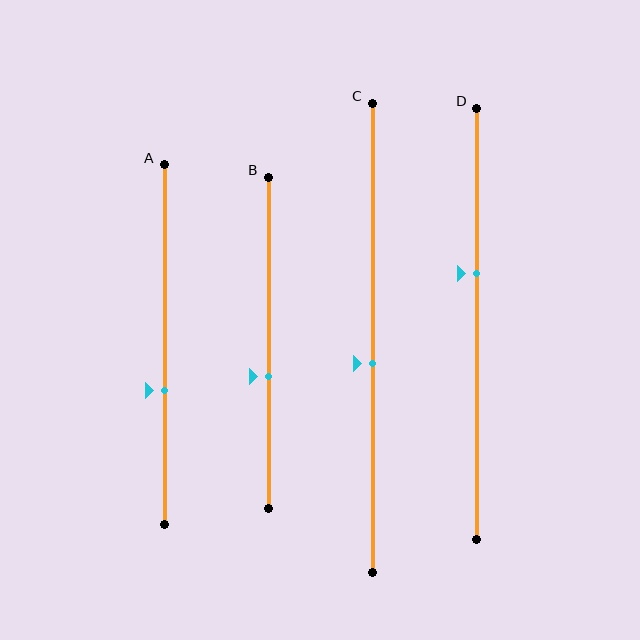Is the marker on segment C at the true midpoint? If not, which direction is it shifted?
No, the marker on segment C is shifted downward by about 5% of the segment length.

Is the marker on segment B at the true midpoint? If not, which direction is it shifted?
No, the marker on segment B is shifted downward by about 10% of the segment length.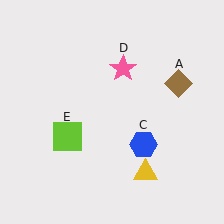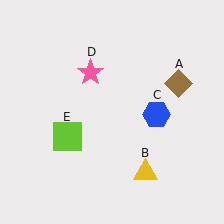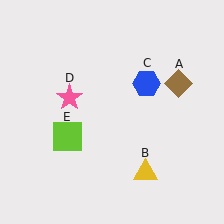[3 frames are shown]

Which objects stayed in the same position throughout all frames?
Brown diamond (object A) and yellow triangle (object B) and lime square (object E) remained stationary.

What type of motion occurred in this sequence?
The blue hexagon (object C), pink star (object D) rotated counterclockwise around the center of the scene.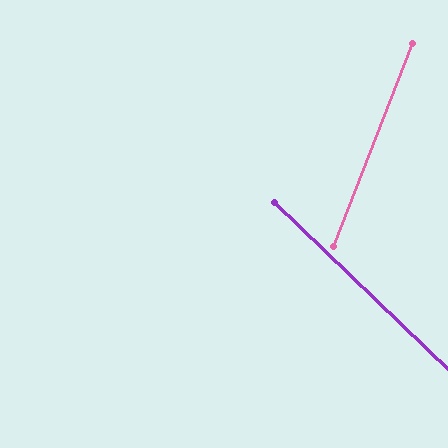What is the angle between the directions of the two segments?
Approximately 68 degrees.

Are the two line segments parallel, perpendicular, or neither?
Neither parallel nor perpendicular — they differ by about 68°.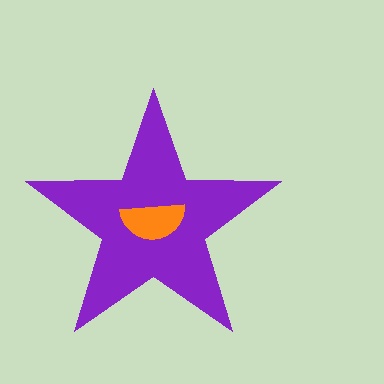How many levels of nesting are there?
2.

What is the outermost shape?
The purple star.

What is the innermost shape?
The orange semicircle.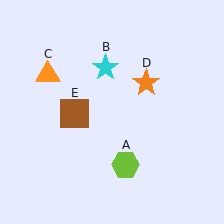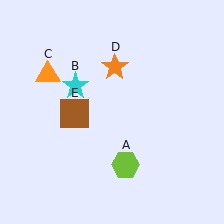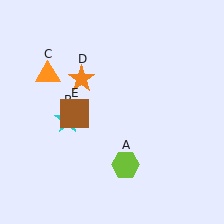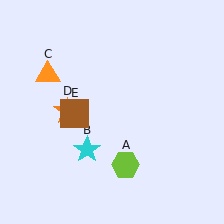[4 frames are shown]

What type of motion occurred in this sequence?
The cyan star (object B), orange star (object D) rotated counterclockwise around the center of the scene.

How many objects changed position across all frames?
2 objects changed position: cyan star (object B), orange star (object D).